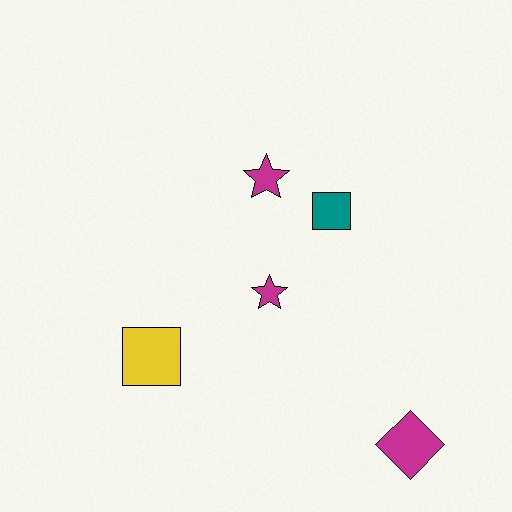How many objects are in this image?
There are 5 objects.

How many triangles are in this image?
There are no triangles.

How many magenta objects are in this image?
There are 3 magenta objects.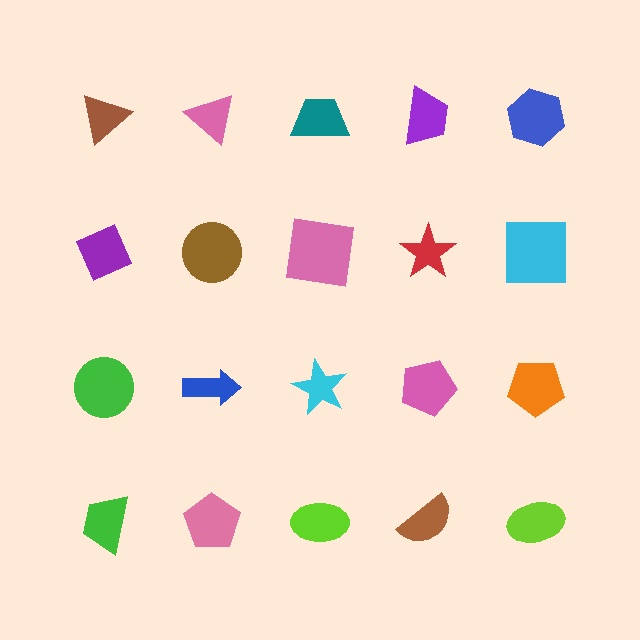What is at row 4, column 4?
A brown semicircle.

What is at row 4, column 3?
A lime ellipse.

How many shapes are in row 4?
5 shapes.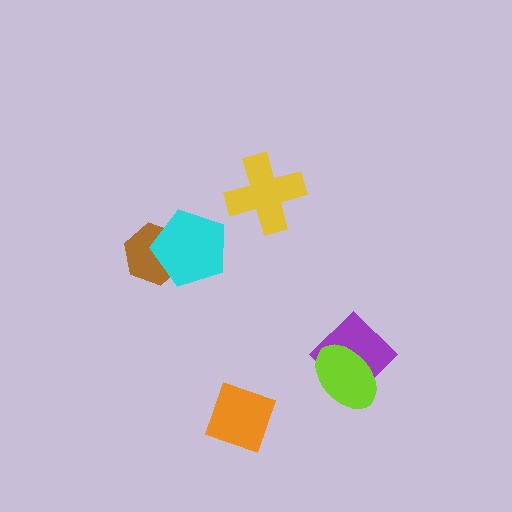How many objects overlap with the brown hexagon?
1 object overlaps with the brown hexagon.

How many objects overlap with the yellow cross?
0 objects overlap with the yellow cross.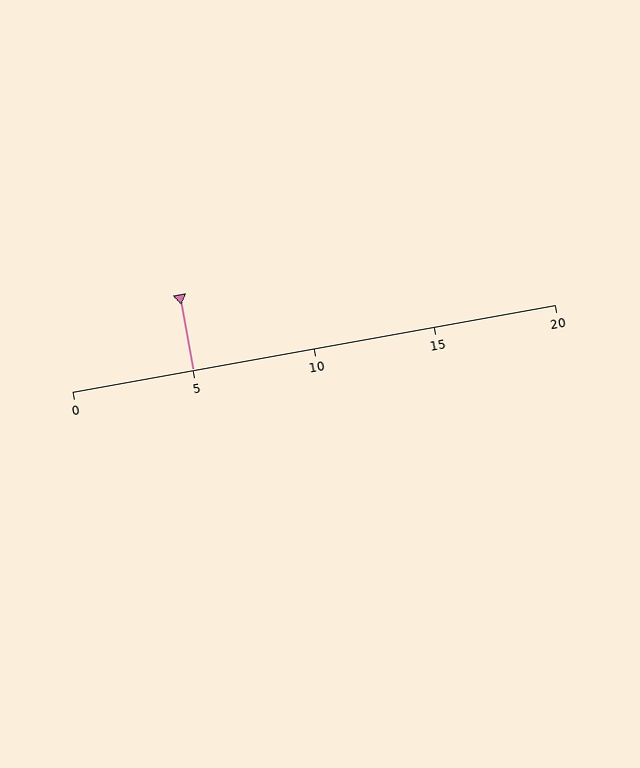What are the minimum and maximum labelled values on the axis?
The axis runs from 0 to 20.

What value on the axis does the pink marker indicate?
The marker indicates approximately 5.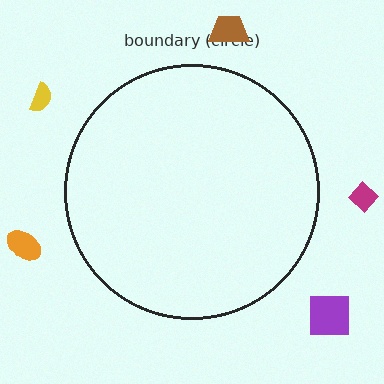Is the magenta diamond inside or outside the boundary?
Outside.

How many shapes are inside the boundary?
0 inside, 5 outside.